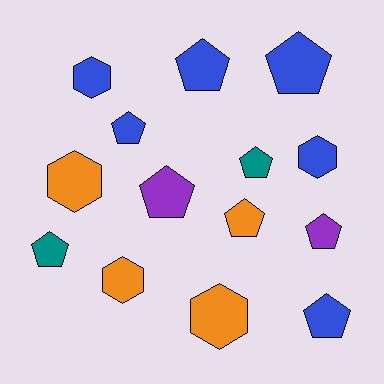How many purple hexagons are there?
There are no purple hexagons.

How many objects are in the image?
There are 14 objects.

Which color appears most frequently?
Blue, with 6 objects.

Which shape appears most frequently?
Pentagon, with 9 objects.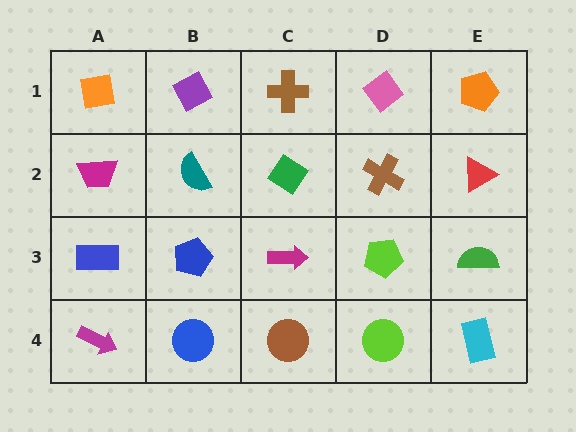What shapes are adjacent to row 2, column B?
A purple diamond (row 1, column B), a blue pentagon (row 3, column B), a magenta trapezoid (row 2, column A), a green diamond (row 2, column C).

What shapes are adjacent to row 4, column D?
A lime pentagon (row 3, column D), a brown circle (row 4, column C), a cyan rectangle (row 4, column E).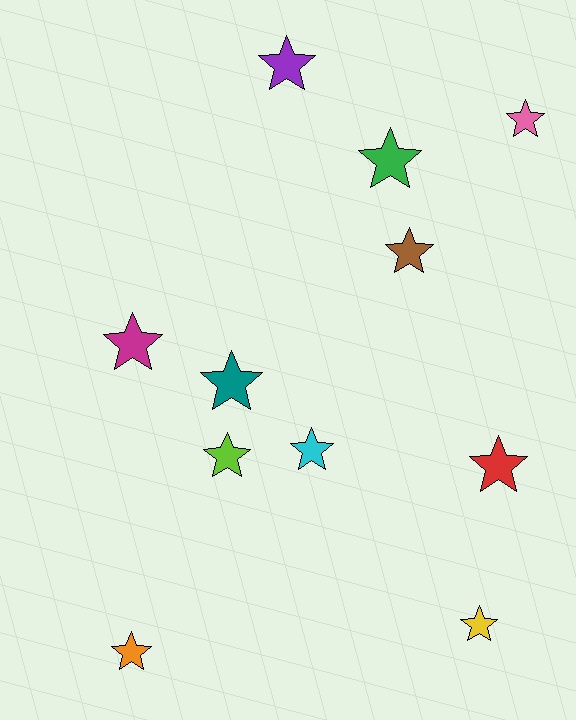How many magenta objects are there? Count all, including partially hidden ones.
There is 1 magenta object.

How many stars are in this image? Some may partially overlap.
There are 11 stars.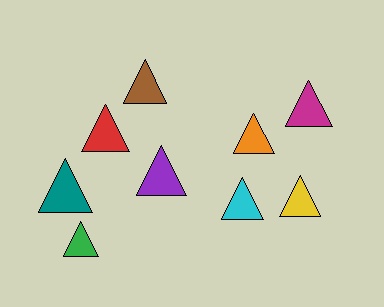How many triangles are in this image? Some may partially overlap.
There are 9 triangles.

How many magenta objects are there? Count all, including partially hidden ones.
There is 1 magenta object.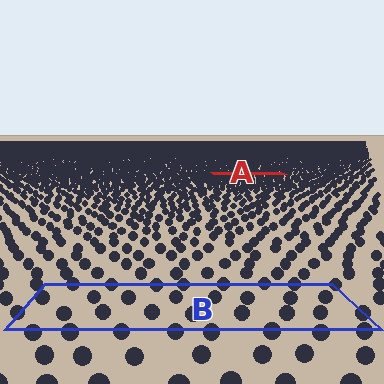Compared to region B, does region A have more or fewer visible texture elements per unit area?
Region A has more texture elements per unit area — they are packed more densely because it is farther away.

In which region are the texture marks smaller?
The texture marks are smaller in region A, because it is farther away.